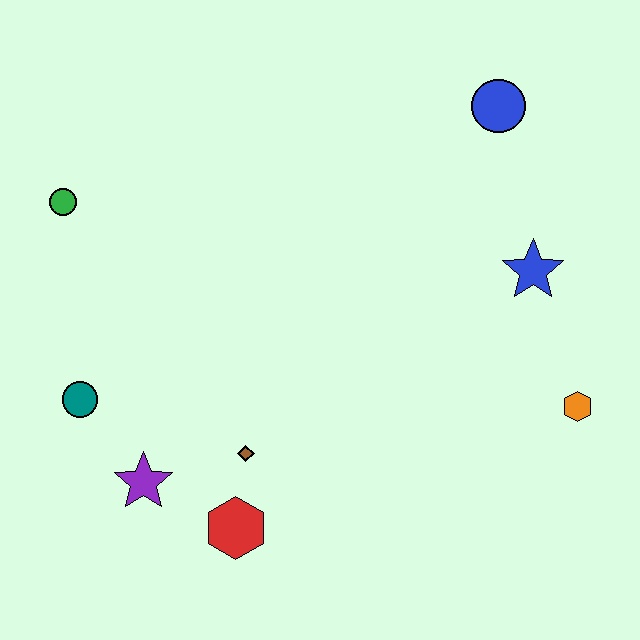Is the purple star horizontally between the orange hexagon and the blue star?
No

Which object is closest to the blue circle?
The blue star is closest to the blue circle.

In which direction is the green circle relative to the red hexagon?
The green circle is above the red hexagon.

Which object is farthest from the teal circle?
The blue circle is farthest from the teal circle.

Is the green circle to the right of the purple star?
No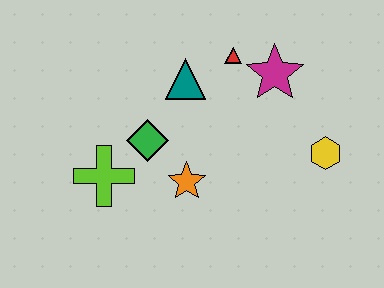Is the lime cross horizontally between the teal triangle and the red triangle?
No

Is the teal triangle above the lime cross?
Yes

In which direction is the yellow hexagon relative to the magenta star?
The yellow hexagon is below the magenta star.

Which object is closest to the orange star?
The green diamond is closest to the orange star.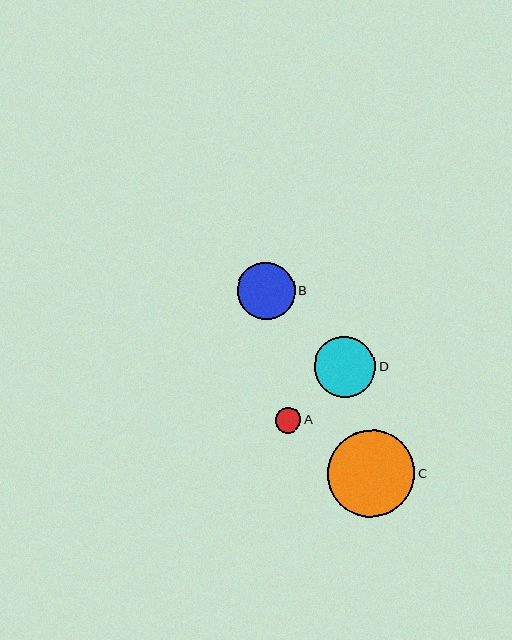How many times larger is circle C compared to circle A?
Circle C is approximately 3.4 times the size of circle A.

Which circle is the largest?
Circle C is the largest with a size of approximately 87 pixels.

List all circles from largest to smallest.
From largest to smallest: C, D, B, A.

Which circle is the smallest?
Circle A is the smallest with a size of approximately 26 pixels.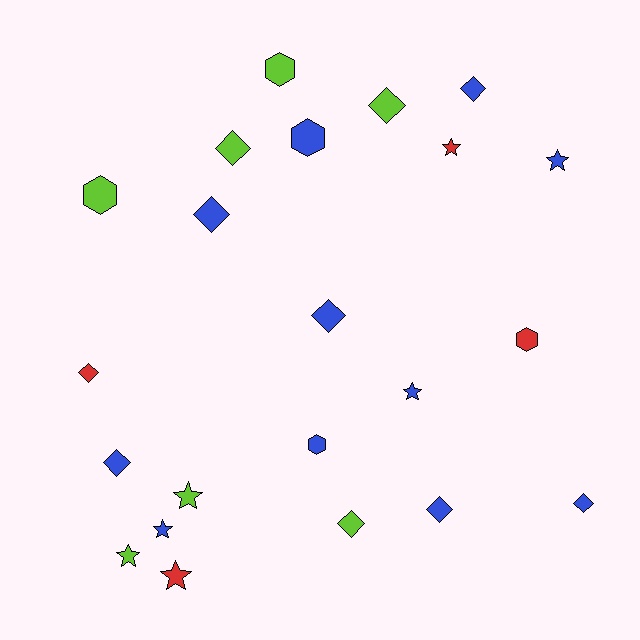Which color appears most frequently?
Blue, with 11 objects.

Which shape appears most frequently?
Diamond, with 10 objects.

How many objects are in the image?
There are 22 objects.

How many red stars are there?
There are 2 red stars.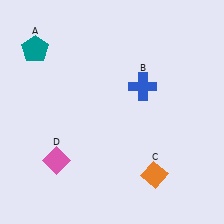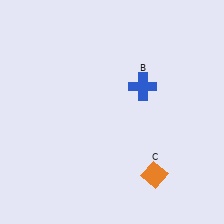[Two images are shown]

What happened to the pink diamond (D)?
The pink diamond (D) was removed in Image 2. It was in the bottom-left area of Image 1.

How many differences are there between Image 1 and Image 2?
There are 2 differences between the two images.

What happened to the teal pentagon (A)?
The teal pentagon (A) was removed in Image 2. It was in the top-left area of Image 1.